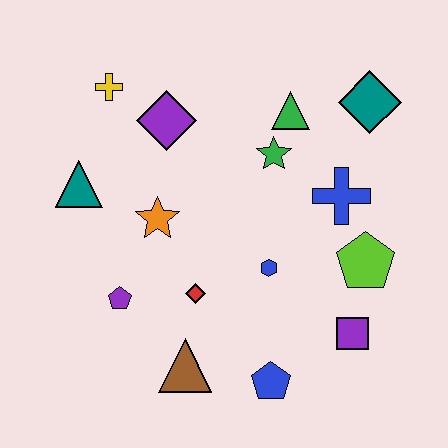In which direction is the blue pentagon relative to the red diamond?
The blue pentagon is below the red diamond.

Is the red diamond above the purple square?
Yes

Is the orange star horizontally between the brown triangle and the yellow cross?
Yes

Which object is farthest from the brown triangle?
The teal diamond is farthest from the brown triangle.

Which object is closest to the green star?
The green triangle is closest to the green star.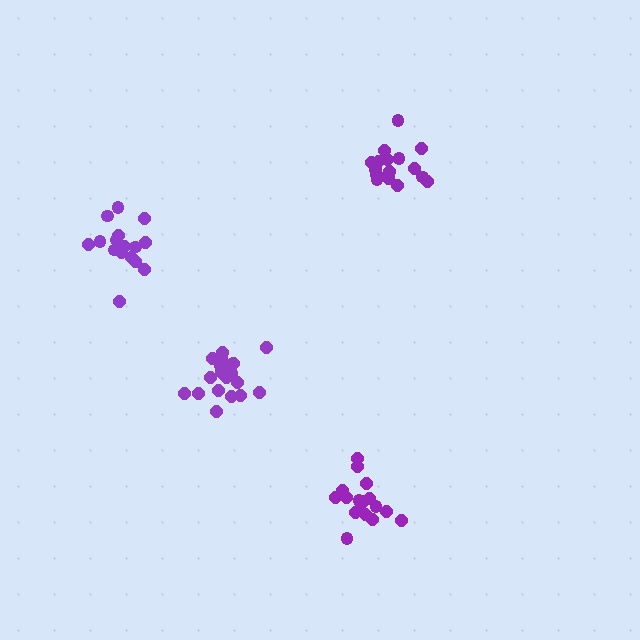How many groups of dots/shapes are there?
There are 4 groups.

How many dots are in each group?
Group 1: 20 dots, Group 2: 18 dots, Group 3: 18 dots, Group 4: 16 dots (72 total).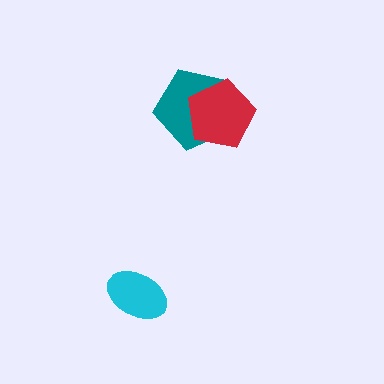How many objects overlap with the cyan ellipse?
0 objects overlap with the cyan ellipse.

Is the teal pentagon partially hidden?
Yes, it is partially covered by another shape.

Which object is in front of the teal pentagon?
The red pentagon is in front of the teal pentagon.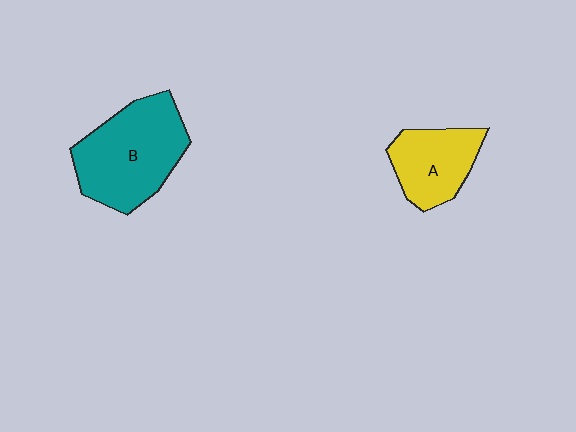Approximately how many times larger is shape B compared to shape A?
Approximately 1.6 times.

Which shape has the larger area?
Shape B (teal).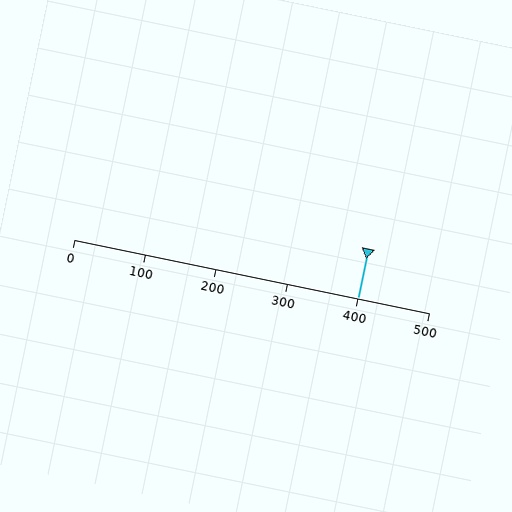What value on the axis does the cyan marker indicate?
The marker indicates approximately 400.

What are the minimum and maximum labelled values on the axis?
The axis runs from 0 to 500.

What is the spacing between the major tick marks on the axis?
The major ticks are spaced 100 apart.